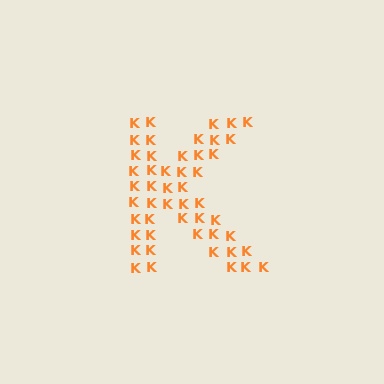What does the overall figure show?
The overall figure shows the letter K.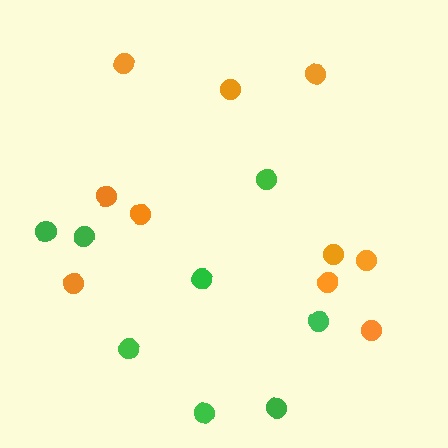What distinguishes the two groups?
There are 2 groups: one group of orange circles (10) and one group of green circles (8).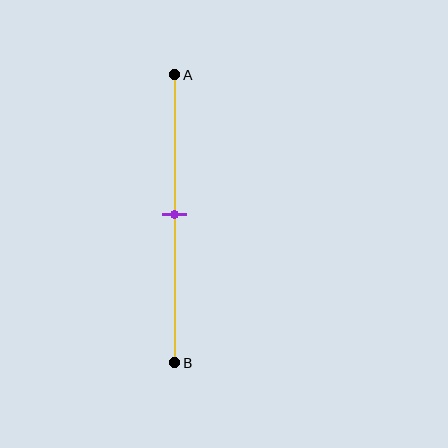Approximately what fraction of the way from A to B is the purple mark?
The purple mark is approximately 50% of the way from A to B.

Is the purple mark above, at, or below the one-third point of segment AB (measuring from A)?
The purple mark is below the one-third point of segment AB.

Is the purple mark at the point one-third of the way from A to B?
No, the mark is at about 50% from A, not at the 33% one-third point.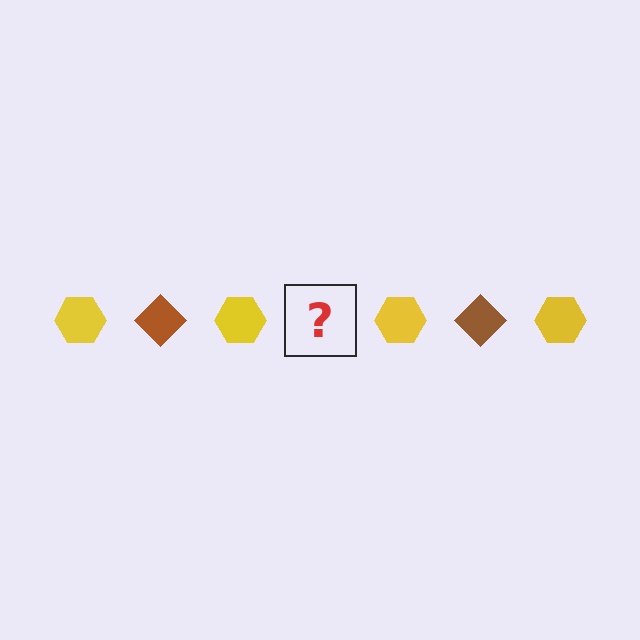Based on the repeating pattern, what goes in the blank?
The blank should be a brown diamond.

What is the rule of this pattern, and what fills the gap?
The rule is that the pattern alternates between yellow hexagon and brown diamond. The gap should be filled with a brown diamond.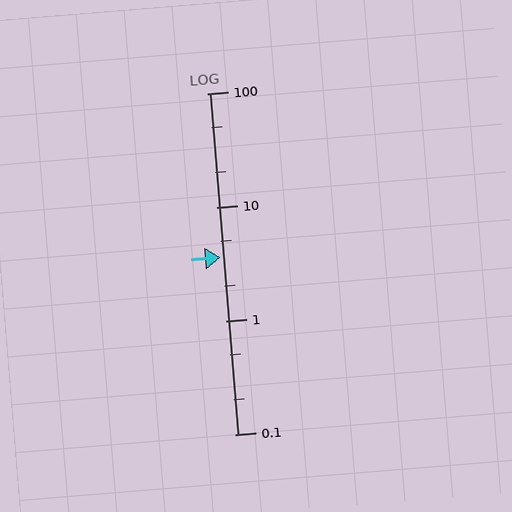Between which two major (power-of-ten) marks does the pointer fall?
The pointer is between 1 and 10.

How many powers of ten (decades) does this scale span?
The scale spans 3 decades, from 0.1 to 100.